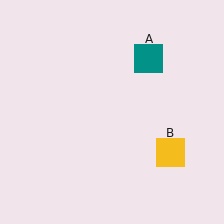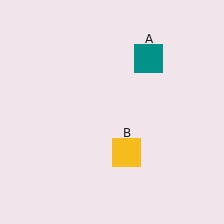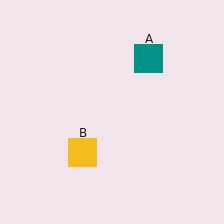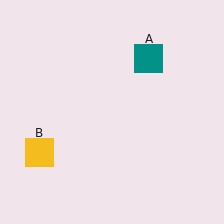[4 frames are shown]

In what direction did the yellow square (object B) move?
The yellow square (object B) moved left.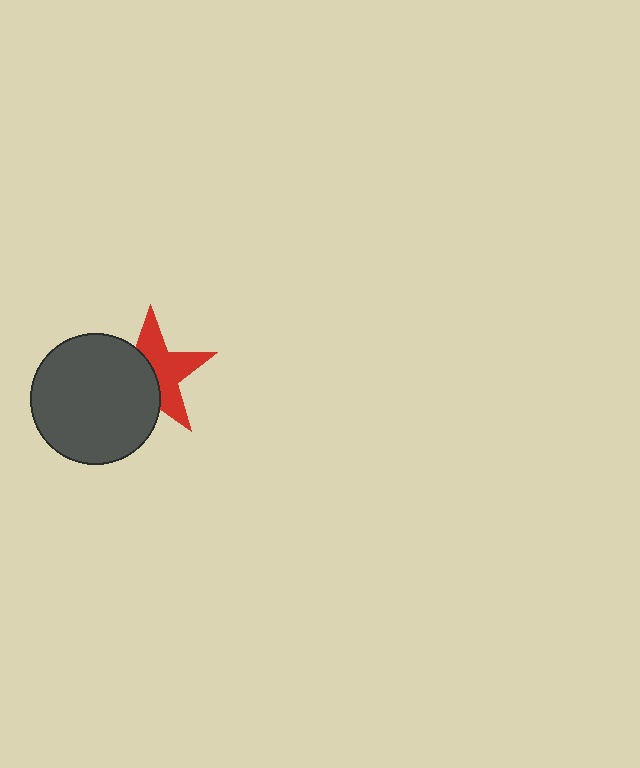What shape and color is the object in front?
The object in front is a dark gray circle.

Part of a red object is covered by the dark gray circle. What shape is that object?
It is a star.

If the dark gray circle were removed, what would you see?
You would see the complete red star.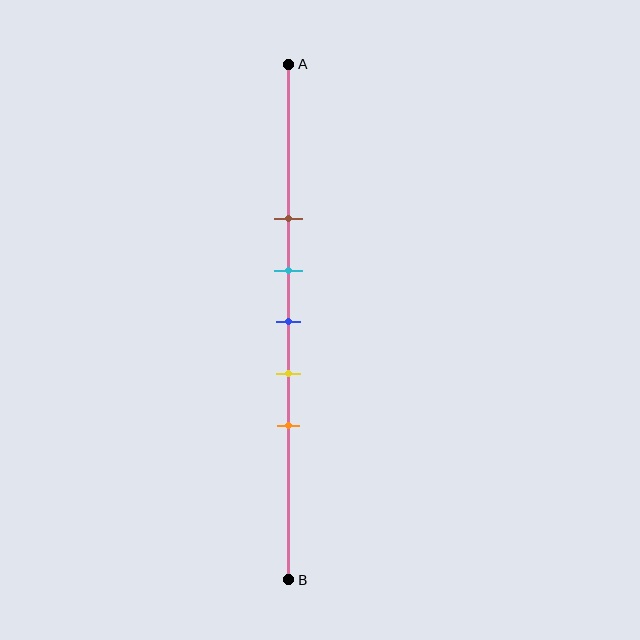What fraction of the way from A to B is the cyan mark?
The cyan mark is approximately 40% (0.4) of the way from A to B.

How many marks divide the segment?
There are 5 marks dividing the segment.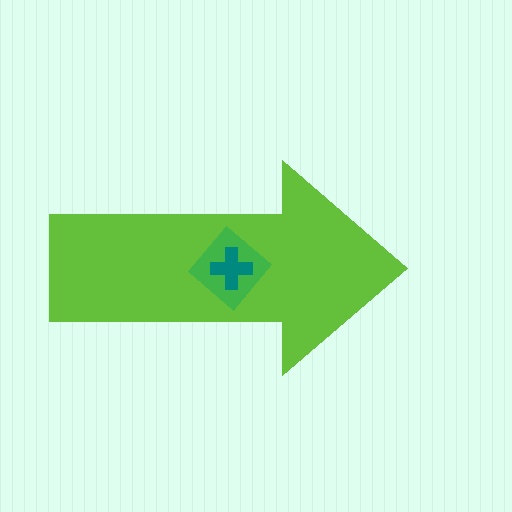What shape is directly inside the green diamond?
The teal cross.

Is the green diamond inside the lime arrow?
Yes.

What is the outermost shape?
The lime arrow.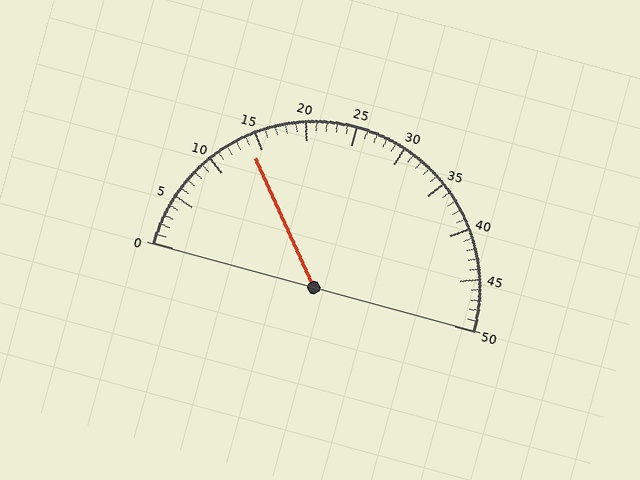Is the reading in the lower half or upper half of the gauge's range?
The reading is in the lower half of the range (0 to 50).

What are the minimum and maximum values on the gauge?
The gauge ranges from 0 to 50.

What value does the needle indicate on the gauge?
The needle indicates approximately 14.